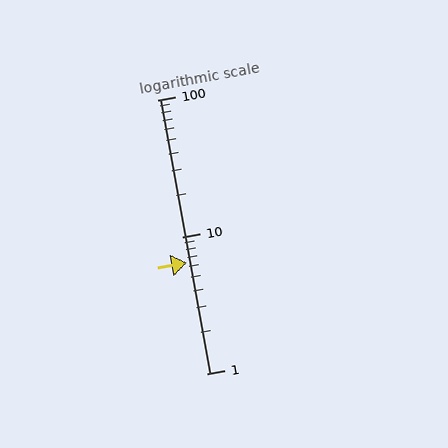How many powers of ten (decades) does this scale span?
The scale spans 2 decades, from 1 to 100.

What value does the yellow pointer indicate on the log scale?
The pointer indicates approximately 6.4.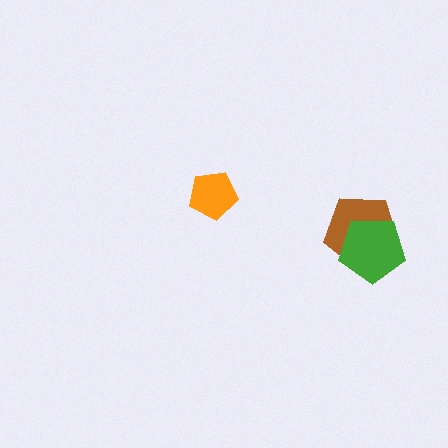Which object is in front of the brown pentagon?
The green pentagon is in front of the brown pentagon.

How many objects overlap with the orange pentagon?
0 objects overlap with the orange pentagon.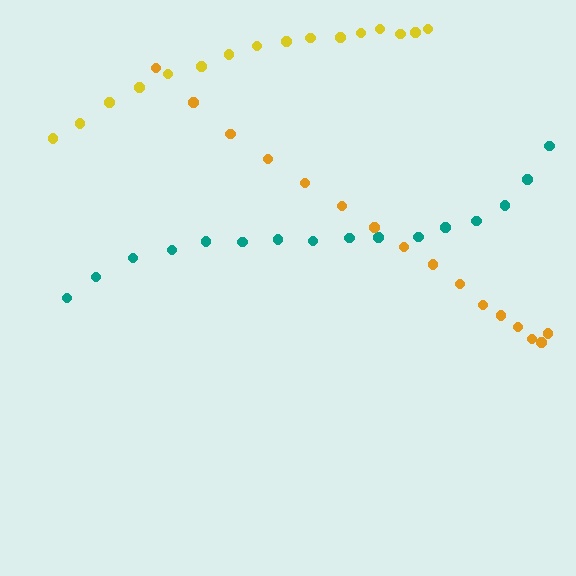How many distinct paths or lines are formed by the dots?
There are 3 distinct paths.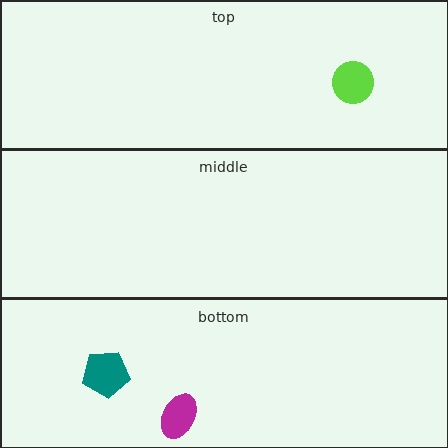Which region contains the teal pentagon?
The bottom region.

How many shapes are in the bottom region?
2.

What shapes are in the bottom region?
The magenta ellipse, the teal pentagon.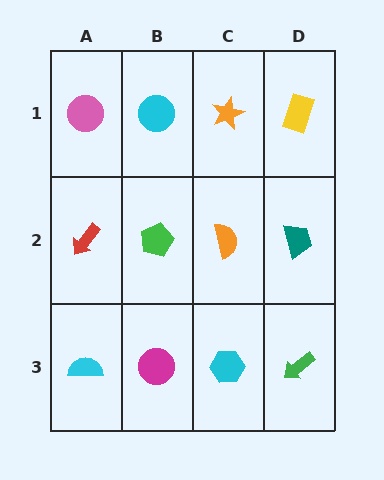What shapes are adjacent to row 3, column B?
A green pentagon (row 2, column B), a cyan semicircle (row 3, column A), a cyan hexagon (row 3, column C).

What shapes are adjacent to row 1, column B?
A green pentagon (row 2, column B), a pink circle (row 1, column A), an orange star (row 1, column C).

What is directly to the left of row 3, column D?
A cyan hexagon.